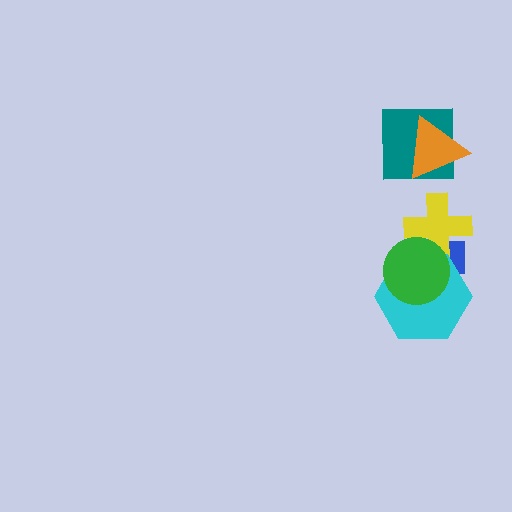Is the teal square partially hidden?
Yes, it is partially covered by another shape.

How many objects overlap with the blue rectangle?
3 objects overlap with the blue rectangle.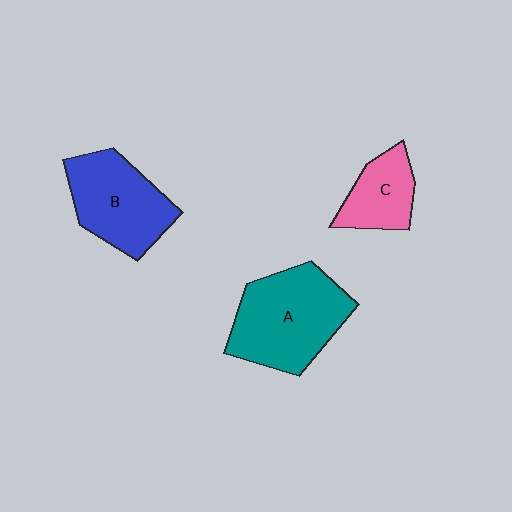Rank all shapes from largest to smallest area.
From largest to smallest: A (teal), B (blue), C (pink).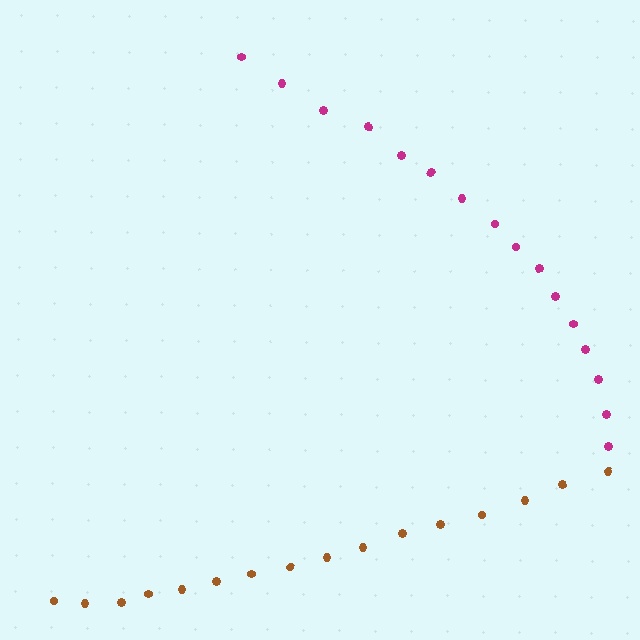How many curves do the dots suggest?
There are 2 distinct paths.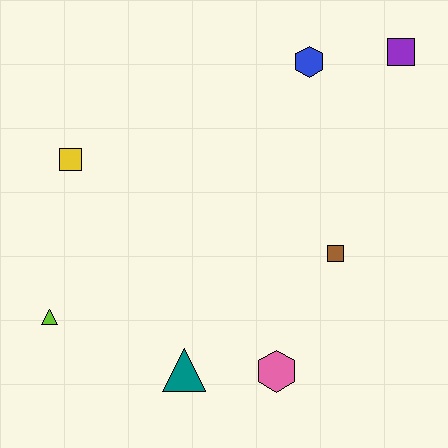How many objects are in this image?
There are 7 objects.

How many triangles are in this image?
There are 2 triangles.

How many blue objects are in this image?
There is 1 blue object.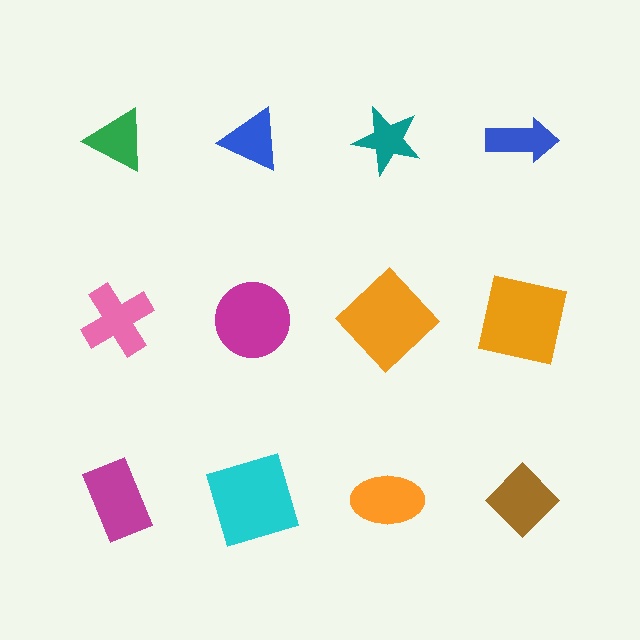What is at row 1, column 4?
A blue arrow.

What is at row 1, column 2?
A blue triangle.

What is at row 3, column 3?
An orange ellipse.